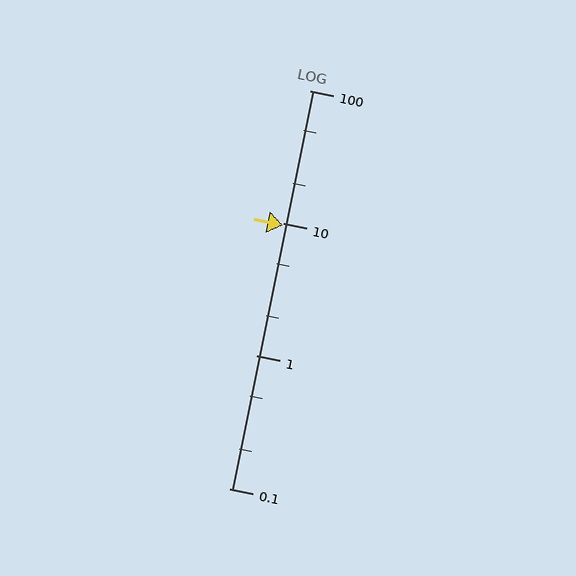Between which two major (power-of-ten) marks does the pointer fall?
The pointer is between 1 and 10.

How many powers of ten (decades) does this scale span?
The scale spans 3 decades, from 0.1 to 100.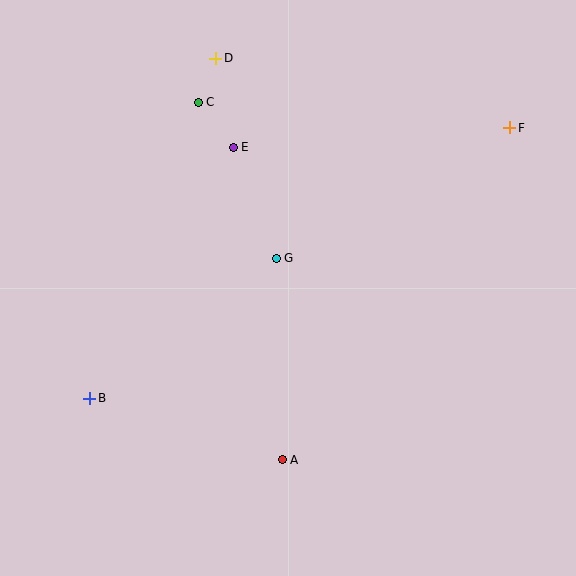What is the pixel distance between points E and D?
The distance between E and D is 91 pixels.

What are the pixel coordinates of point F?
Point F is at (510, 128).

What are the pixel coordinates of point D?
Point D is at (216, 58).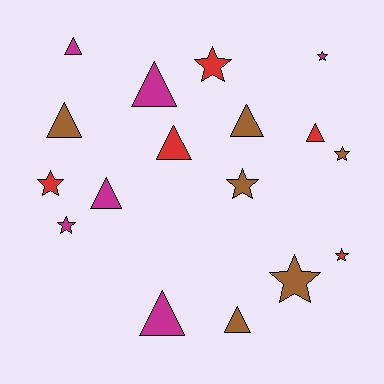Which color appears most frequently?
Brown, with 6 objects.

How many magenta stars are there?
There are 2 magenta stars.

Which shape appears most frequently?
Triangle, with 9 objects.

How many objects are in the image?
There are 17 objects.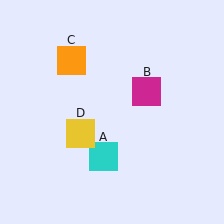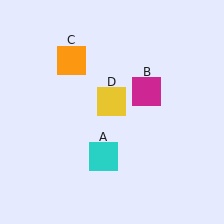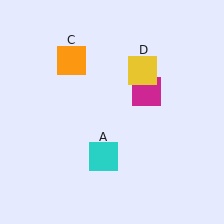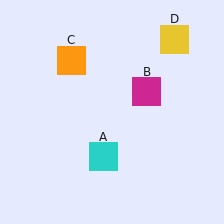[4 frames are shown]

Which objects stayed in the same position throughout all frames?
Cyan square (object A) and magenta square (object B) and orange square (object C) remained stationary.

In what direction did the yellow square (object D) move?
The yellow square (object D) moved up and to the right.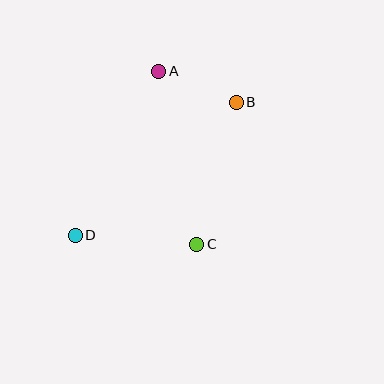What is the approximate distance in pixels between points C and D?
The distance between C and D is approximately 122 pixels.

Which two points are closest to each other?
Points A and B are closest to each other.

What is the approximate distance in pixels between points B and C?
The distance between B and C is approximately 148 pixels.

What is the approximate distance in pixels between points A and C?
The distance between A and C is approximately 177 pixels.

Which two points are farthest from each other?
Points B and D are farthest from each other.